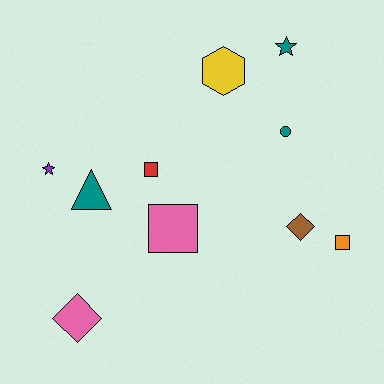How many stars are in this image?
There are 2 stars.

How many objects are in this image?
There are 10 objects.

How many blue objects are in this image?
There are no blue objects.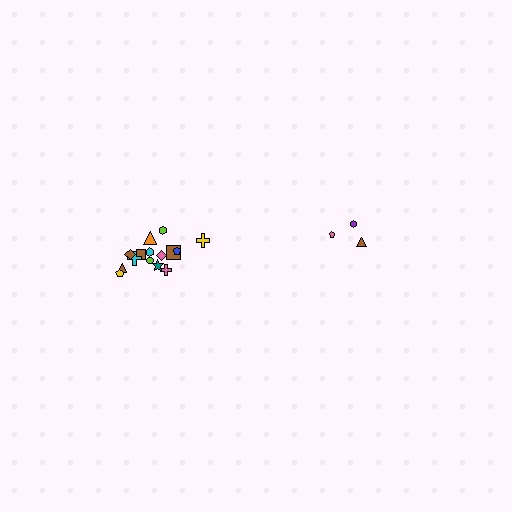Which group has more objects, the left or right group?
The left group.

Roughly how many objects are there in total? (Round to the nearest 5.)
Roughly 20 objects in total.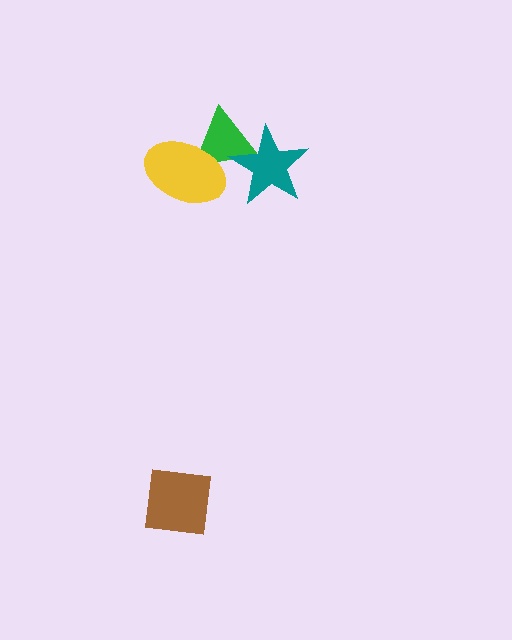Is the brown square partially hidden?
No, no other shape covers it.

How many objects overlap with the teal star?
1 object overlaps with the teal star.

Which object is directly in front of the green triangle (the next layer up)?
The teal star is directly in front of the green triangle.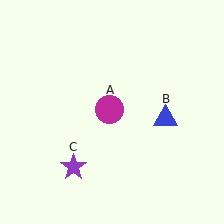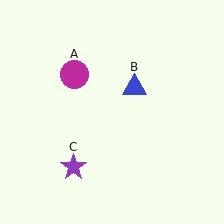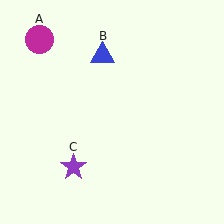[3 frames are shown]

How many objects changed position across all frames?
2 objects changed position: magenta circle (object A), blue triangle (object B).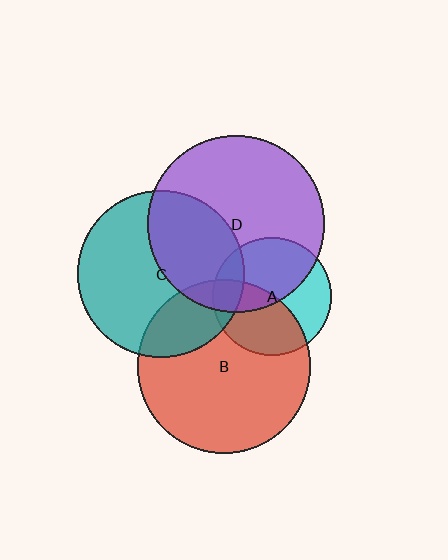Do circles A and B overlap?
Yes.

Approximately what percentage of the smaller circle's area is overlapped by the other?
Approximately 45%.